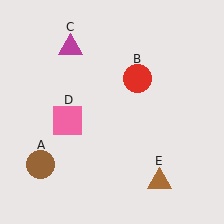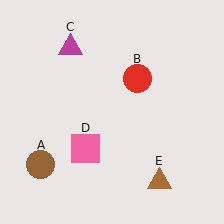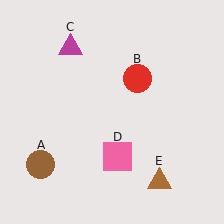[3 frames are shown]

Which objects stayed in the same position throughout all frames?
Brown circle (object A) and red circle (object B) and magenta triangle (object C) and brown triangle (object E) remained stationary.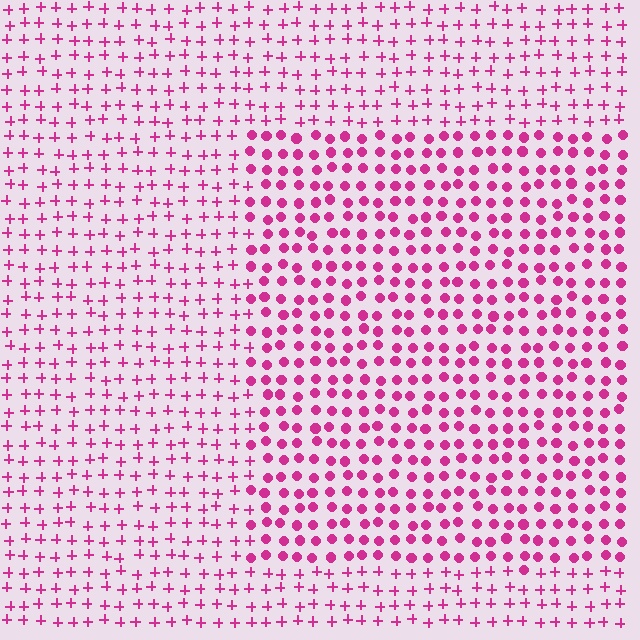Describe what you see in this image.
The image is filled with small magenta elements arranged in a uniform grid. A rectangle-shaped region contains circles, while the surrounding area contains plus signs. The boundary is defined purely by the change in element shape.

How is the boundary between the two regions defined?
The boundary is defined by a change in element shape: circles inside vs. plus signs outside. All elements share the same color and spacing.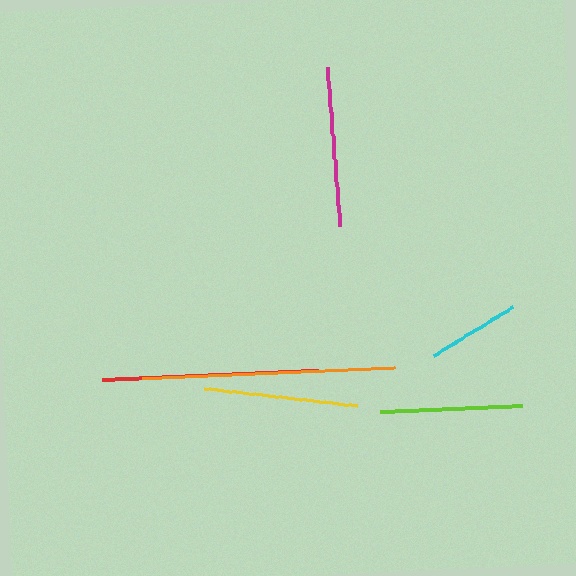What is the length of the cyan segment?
The cyan segment is approximately 93 pixels long.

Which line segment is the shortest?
The cyan line is the shortest at approximately 93 pixels.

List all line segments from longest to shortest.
From longest to shortest: orange, red, magenta, yellow, lime, cyan.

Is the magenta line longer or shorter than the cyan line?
The magenta line is longer than the cyan line.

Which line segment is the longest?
The orange line is the longest at approximately 253 pixels.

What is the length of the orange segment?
The orange segment is approximately 253 pixels long.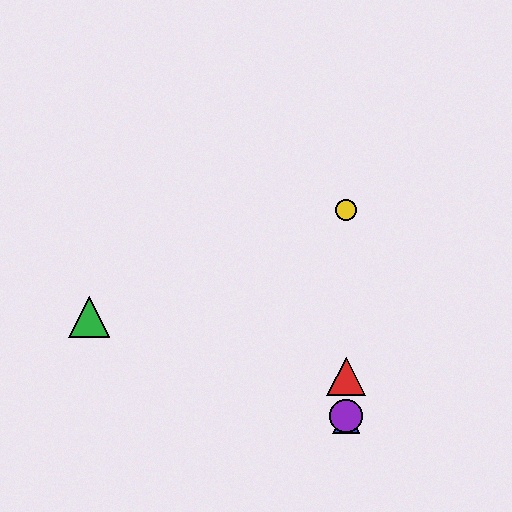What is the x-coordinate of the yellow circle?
The yellow circle is at x≈346.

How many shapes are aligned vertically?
4 shapes (the red triangle, the blue triangle, the yellow circle, the purple circle) are aligned vertically.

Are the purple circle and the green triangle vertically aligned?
No, the purple circle is at x≈346 and the green triangle is at x≈89.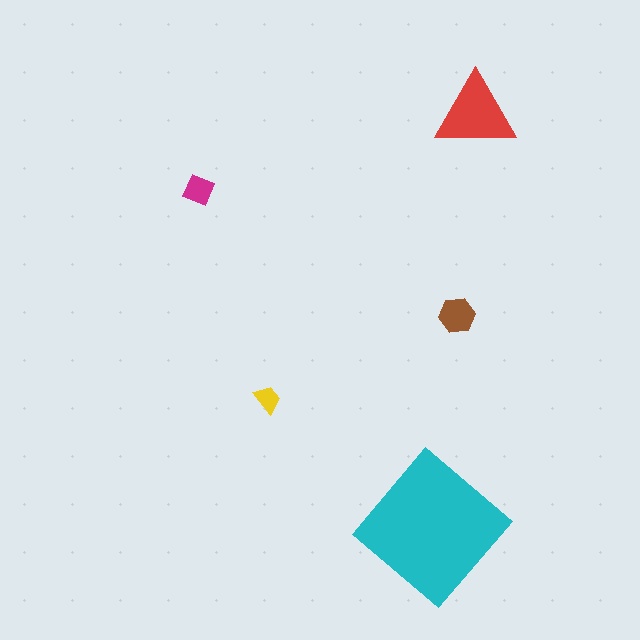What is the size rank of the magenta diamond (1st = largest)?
4th.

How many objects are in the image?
There are 5 objects in the image.